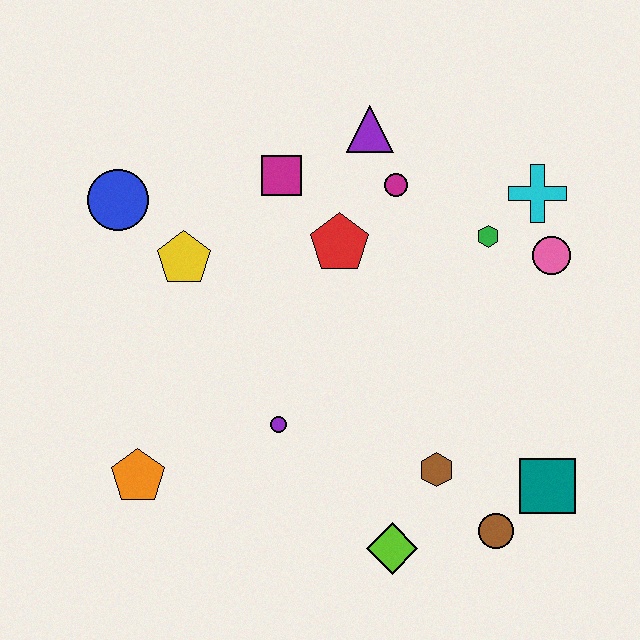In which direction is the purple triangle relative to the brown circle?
The purple triangle is above the brown circle.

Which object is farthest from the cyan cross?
The orange pentagon is farthest from the cyan cross.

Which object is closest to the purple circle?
The orange pentagon is closest to the purple circle.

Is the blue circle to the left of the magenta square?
Yes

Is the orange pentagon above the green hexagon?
No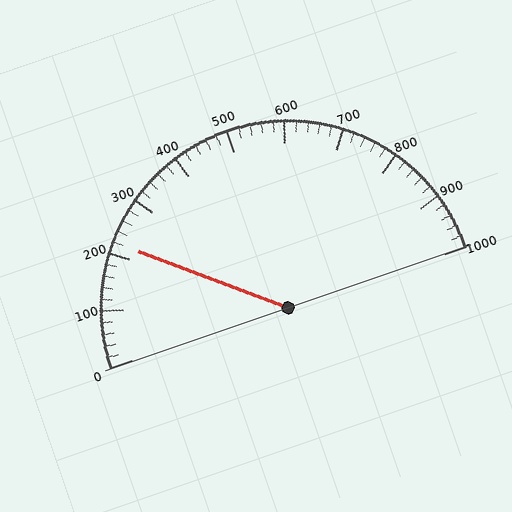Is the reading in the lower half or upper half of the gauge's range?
The reading is in the lower half of the range (0 to 1000).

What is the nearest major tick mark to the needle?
The nearest major tick mark is 200.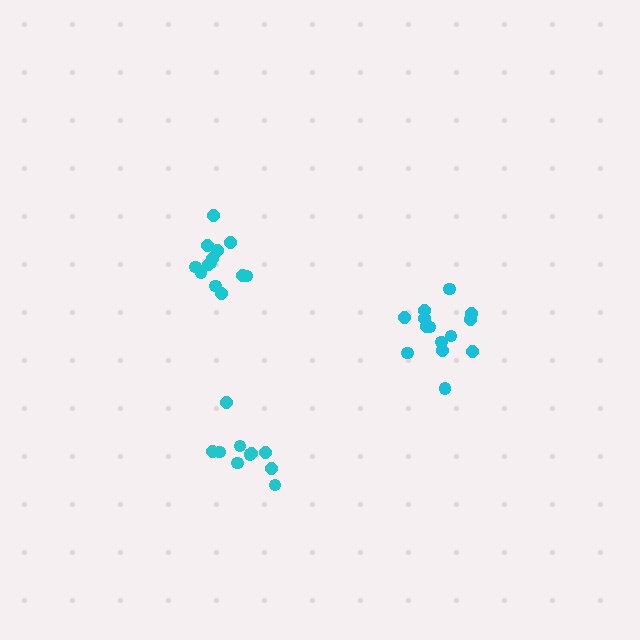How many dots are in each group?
Group 1: 13 dots, Group 2: 14 dots, Group 3: 10 dots (37 total).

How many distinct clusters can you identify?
There are 3 distinct clusters.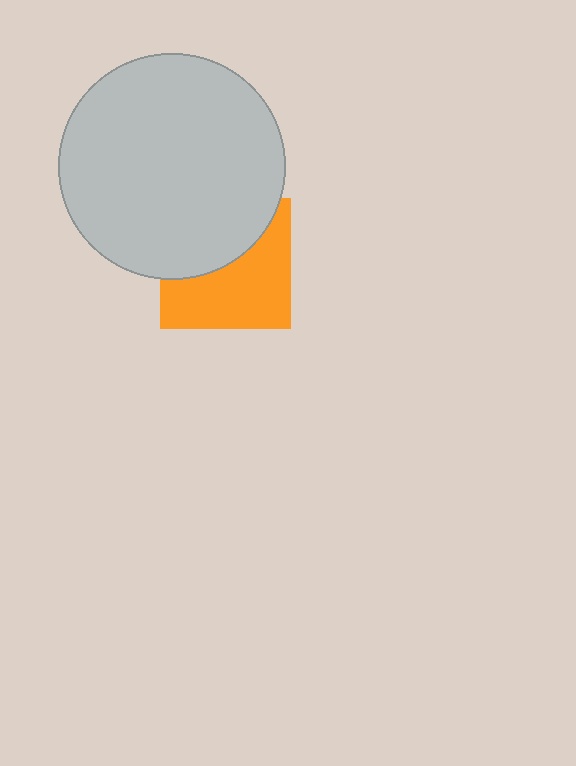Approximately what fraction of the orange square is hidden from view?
Roughly 44% of the orange square is hidden behind the light gray circle.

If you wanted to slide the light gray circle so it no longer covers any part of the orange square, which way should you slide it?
Slide it up — that is the most direct way to separate the two shapes.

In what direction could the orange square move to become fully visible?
The orange square could move down. That would shift it out from behind the light gray circle entirely.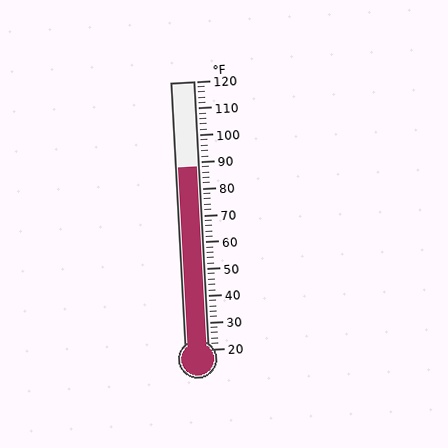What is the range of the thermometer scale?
The thermometer scale ranges from 20°F to 120°F.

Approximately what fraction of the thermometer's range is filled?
The thermometer is filled to approximately 70% of its range.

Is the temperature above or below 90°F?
The temperature is below 90°F.